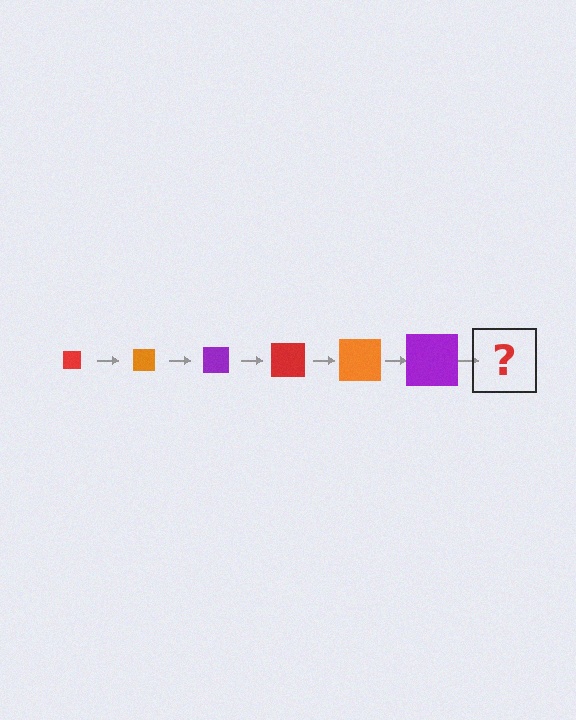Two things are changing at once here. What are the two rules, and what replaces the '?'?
The two rules are that the square grows larger each step and the color cycles through red, orange, and purple. The '?' should be a red square, larger than the previous one.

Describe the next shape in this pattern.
It should be a red square, larger than the previous one.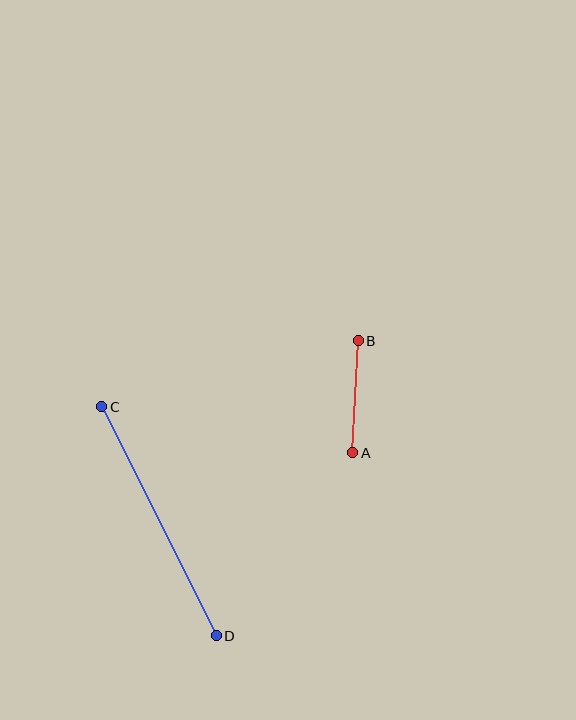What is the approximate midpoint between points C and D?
The midpoint is at approximately (159, 521) pixels.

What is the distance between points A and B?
The distance is approximately 112 pixels.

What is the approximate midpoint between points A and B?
The midpoint is at approximately (356, 397) pixels.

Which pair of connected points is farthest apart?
Points C and D are farthest apart.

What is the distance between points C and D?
The distance is approximately 256 pixels.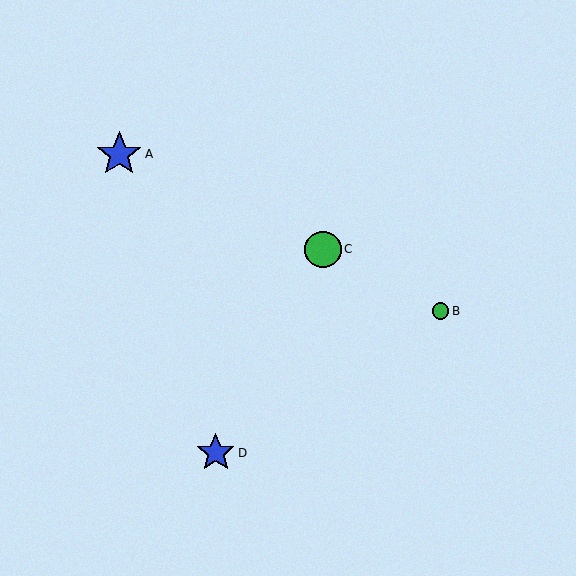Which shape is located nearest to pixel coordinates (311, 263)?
The green circle (labeled C) at (323, 249) is nearest to that location.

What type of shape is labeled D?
Shape D is a blue star.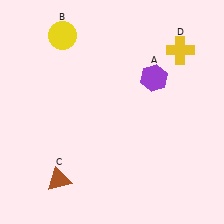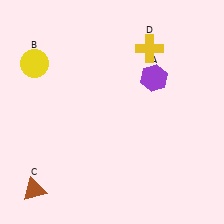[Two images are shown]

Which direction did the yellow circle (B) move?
The yellow circle (B) moved left.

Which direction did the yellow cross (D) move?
The yellow cross (D) moved left.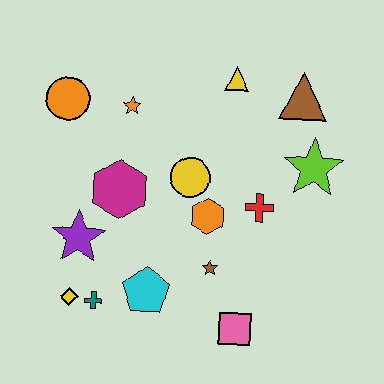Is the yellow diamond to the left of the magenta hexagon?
Yes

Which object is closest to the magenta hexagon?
The purple star is closest to the magenta hexagon.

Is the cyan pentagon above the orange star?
No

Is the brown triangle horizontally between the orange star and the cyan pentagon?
No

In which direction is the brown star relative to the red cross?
The brown star is below the red cross.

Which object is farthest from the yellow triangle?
The yellow diamond is farthest from the yellow triangle.